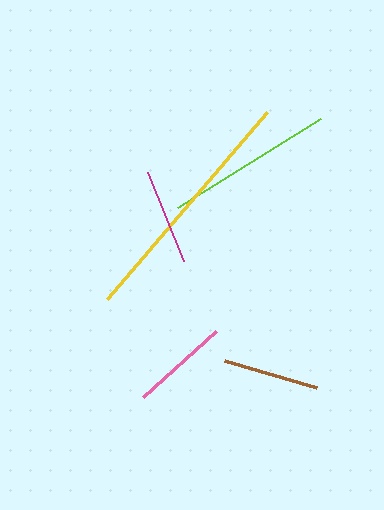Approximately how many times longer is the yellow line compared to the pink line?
The yellow line is approximately 2.5 times the length of the pink line.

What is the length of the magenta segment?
The magenta segment is approximately 97 pixels long.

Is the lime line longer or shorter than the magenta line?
The lime line is longer than the magenta line.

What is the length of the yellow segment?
The yellow segment is approximately 246 pixels long.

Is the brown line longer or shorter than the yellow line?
The yellow line is longer than the brown line.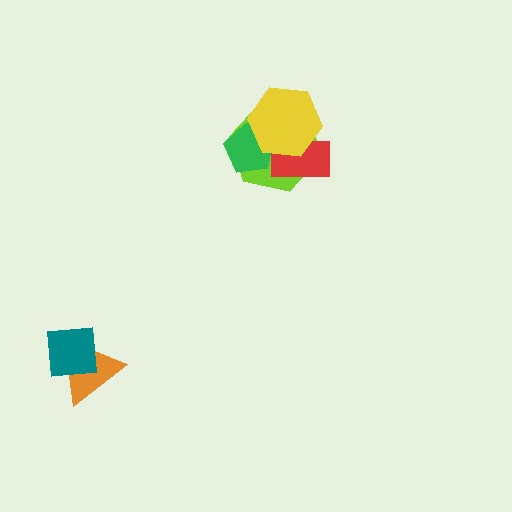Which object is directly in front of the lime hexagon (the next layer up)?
The green pentagon is directly in front of the lime hexagon.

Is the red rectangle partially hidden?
Yes, it is partially covered by another shape.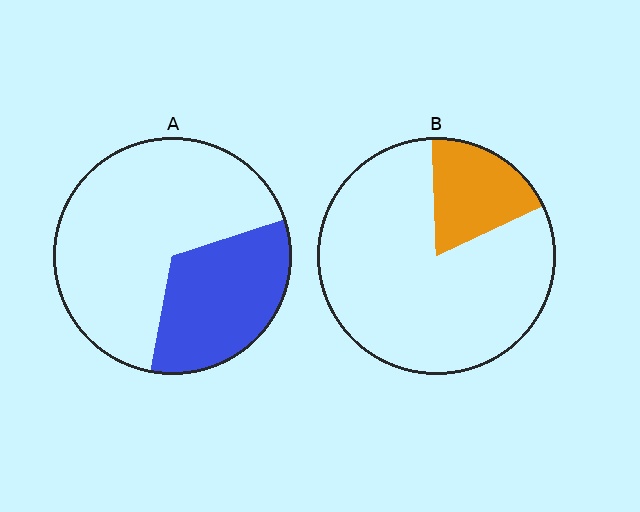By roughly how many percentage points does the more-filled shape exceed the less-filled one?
By roughly 15 percentage points (A over B).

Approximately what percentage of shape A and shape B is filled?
A is approximately 35% and B is approximately 20%.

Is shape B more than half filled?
No.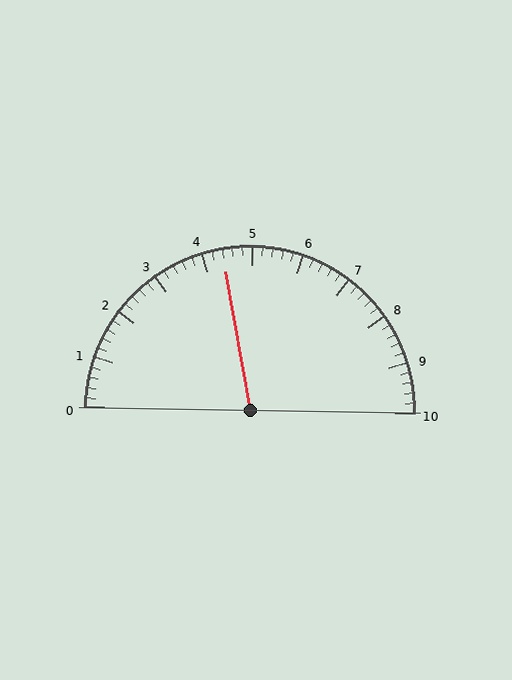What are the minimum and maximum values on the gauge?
The gauge ranges from 0 to 10.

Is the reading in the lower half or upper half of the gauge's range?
The reading is in the lower half of the range (0 to 10).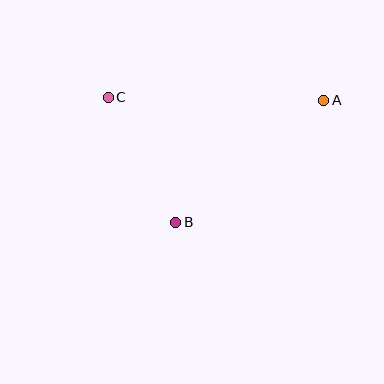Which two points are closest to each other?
Points B and C are closest to each other.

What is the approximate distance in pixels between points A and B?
The distance between A and B is approximately 192 pixels.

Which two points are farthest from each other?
Points A and C are farthest from each other.